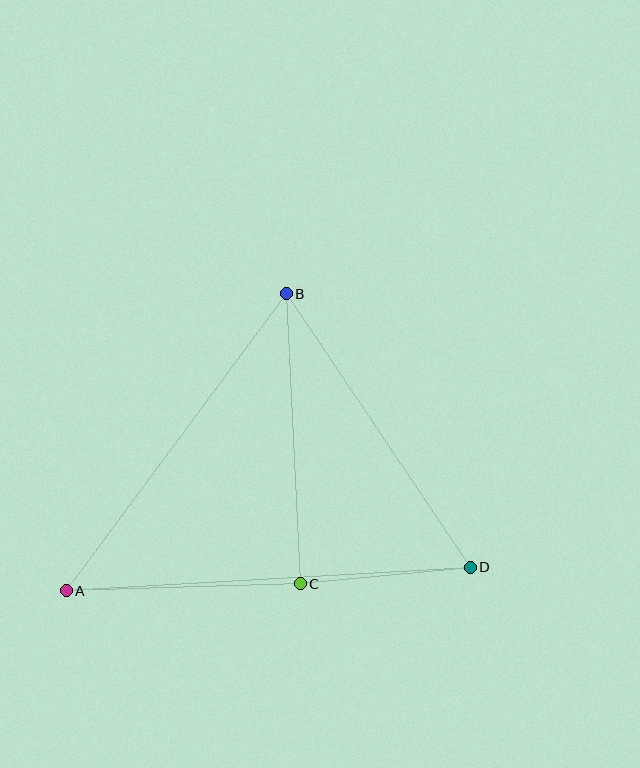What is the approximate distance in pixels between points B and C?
The distance between B and C is approximately 290 pixels.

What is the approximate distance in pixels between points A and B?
The distance between A and B is approximately 369 pixels.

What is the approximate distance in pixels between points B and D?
The distance between B and D is approximately 330 pixels.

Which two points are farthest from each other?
Points A and D are farthest from each other.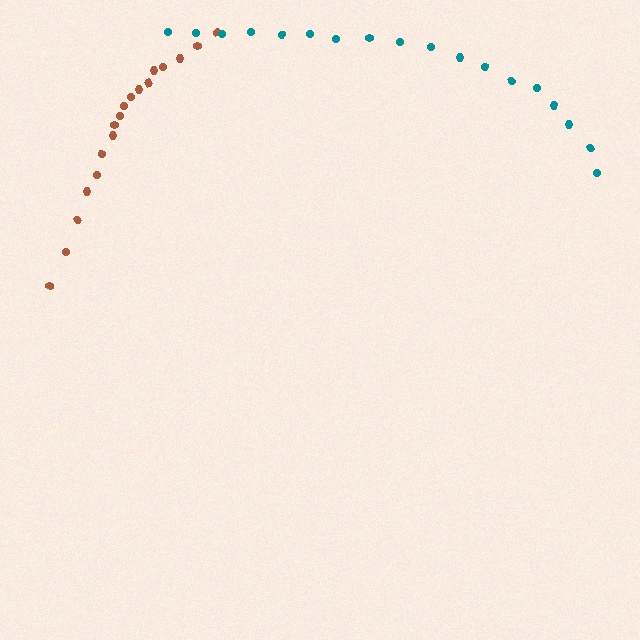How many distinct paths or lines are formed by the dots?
There are 2 distinct paths.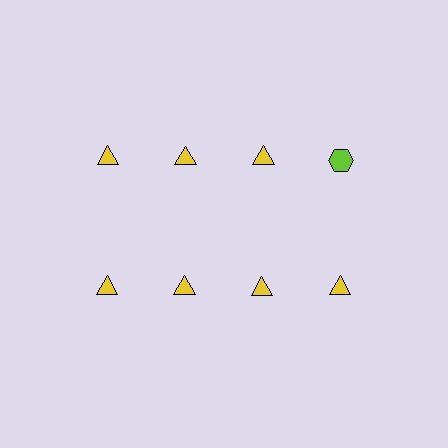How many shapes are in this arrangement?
There are 8 shapes arranged in a grid pattern.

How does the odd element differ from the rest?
It differs in both color (lime instead of yellow) and shape (hexagon instead of triangle).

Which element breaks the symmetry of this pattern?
The lime hexagon in the top row, second from right column breaks the symmetry. All other shapes are yellow triangles.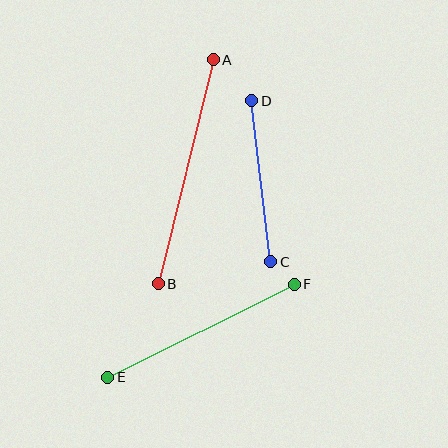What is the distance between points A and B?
The distance is approximately 231 pixels.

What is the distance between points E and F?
The distance is approximately 208 pixels.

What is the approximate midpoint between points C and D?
The midpoint is at approximately (261, 181) pixels.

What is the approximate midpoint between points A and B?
The midpoint is at approximately (186, 172) pixels.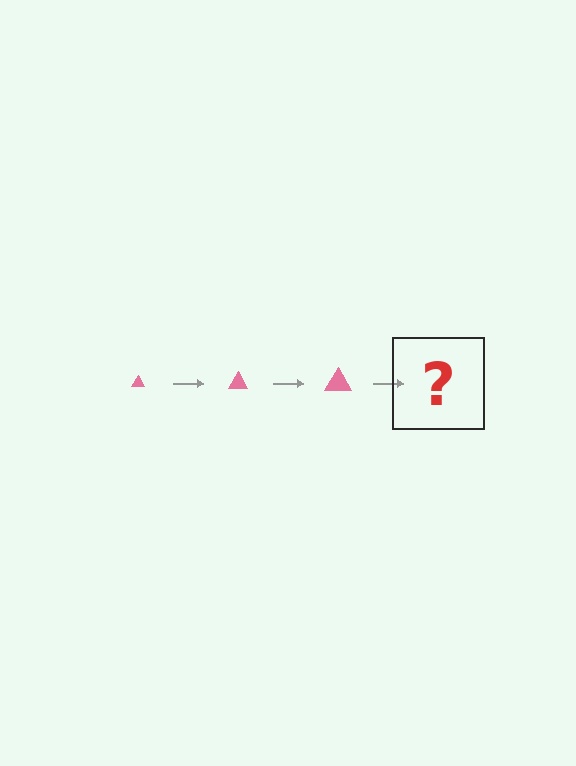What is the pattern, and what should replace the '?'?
The pattern is that the triangle gets progressively larger each step. The '?' should be a pink triangle, larger than the previous one.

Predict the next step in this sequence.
The next step is a pink triangle, larger than the previous one.